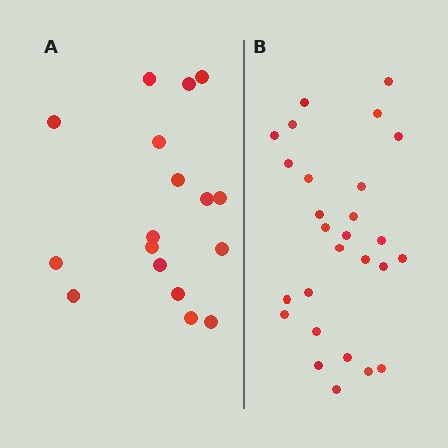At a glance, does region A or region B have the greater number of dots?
Region B (the right region) has more dots.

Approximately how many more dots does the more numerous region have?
Region B has roughly 10 or so more dots than region A.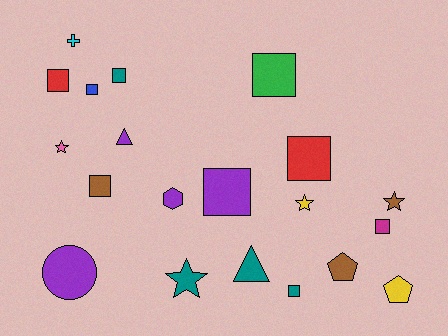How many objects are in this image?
There are 20 objects.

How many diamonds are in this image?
There are no diamonds.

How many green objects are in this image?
There is 1 green object.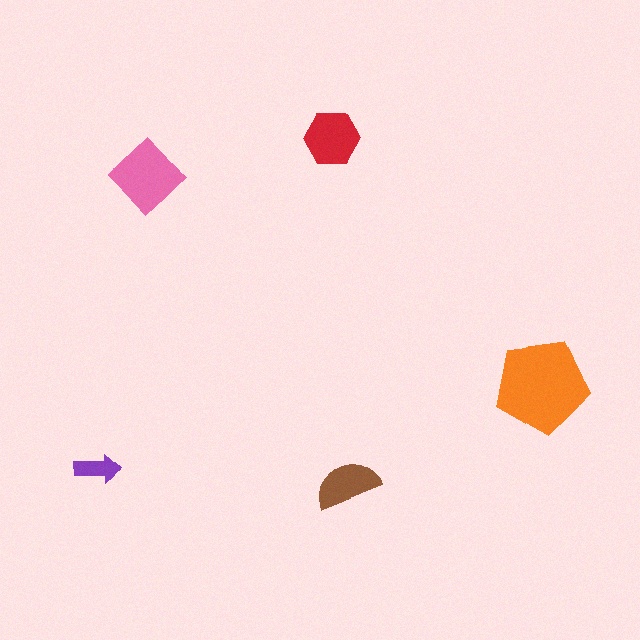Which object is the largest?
The orange pentagon.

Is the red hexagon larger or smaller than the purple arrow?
Larger.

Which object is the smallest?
The purple arrow.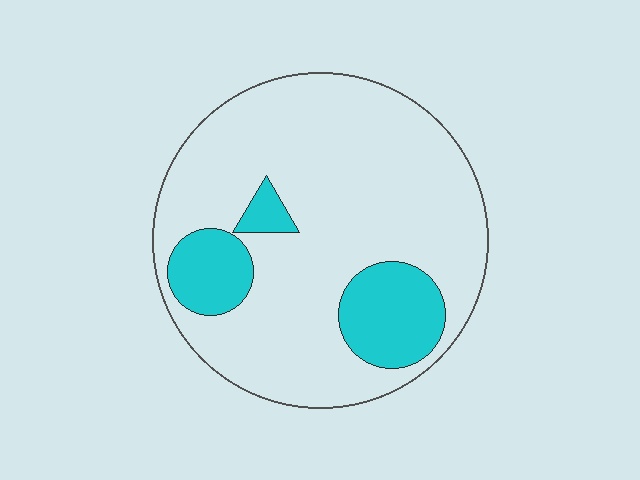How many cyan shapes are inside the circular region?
3.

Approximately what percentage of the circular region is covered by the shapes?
Approximately 20%.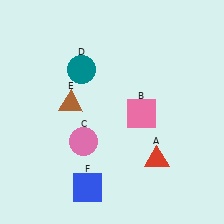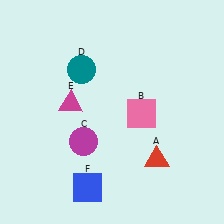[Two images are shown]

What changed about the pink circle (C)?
In Image 1, C is pink. In Image 2, it changed to magenta.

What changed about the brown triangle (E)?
In Image 1, E is brown. In Image 2, it changed to magenta.